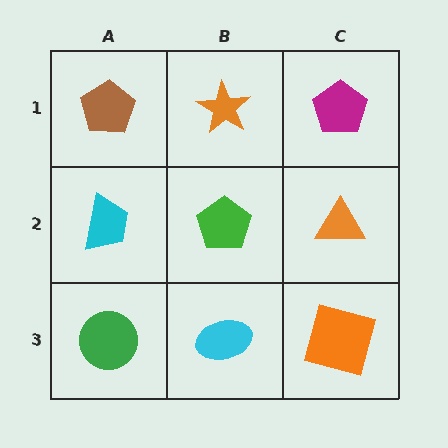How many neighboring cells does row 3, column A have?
2.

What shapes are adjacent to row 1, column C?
An orange triangle (row 2, column C), an orange star (row 1, column B).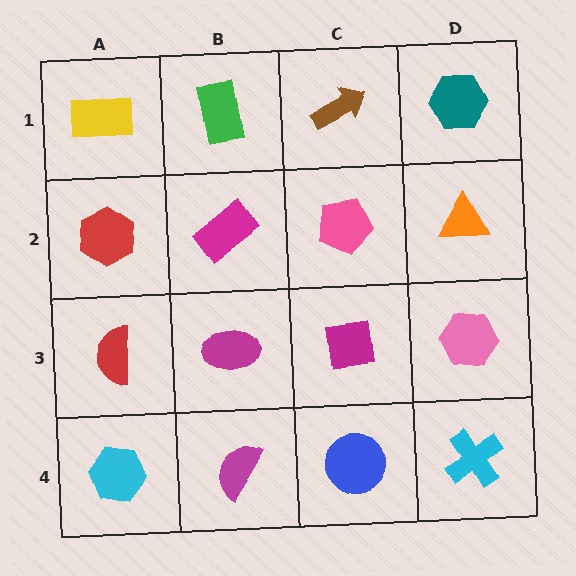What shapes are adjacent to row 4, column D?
A pink hexagon (row 3, column D), a blue circle (row 4, column C).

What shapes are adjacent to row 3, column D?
An orange triangle (row 2, column D), a cyan cross (row 4, column D), a magenta square (row 3, column C).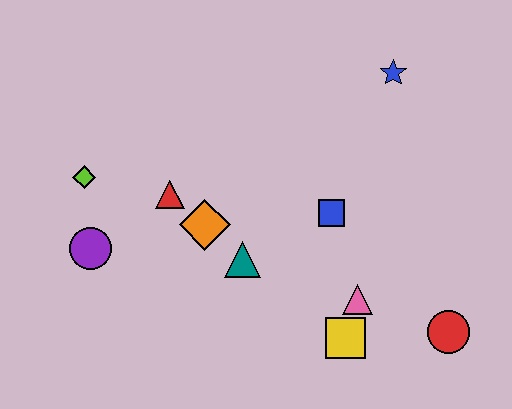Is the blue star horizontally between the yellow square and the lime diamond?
No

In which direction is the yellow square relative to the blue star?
The yellow square is below the blue star.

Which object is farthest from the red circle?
The lime diamond is farthest from the red circle.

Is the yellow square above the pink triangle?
No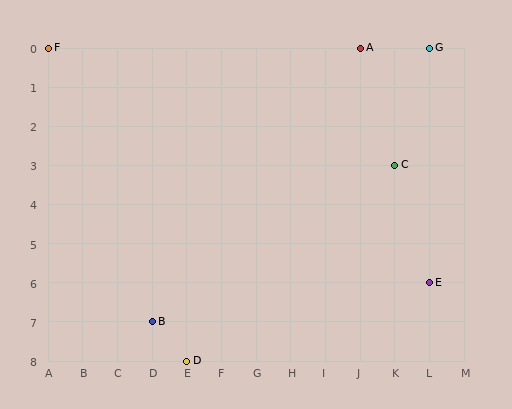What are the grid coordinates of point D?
Point D is at grid coordinates (E, 8).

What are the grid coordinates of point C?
Point C is at grid coordinates (K, 3).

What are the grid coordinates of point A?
Point A is at grid coordinates (J, 0).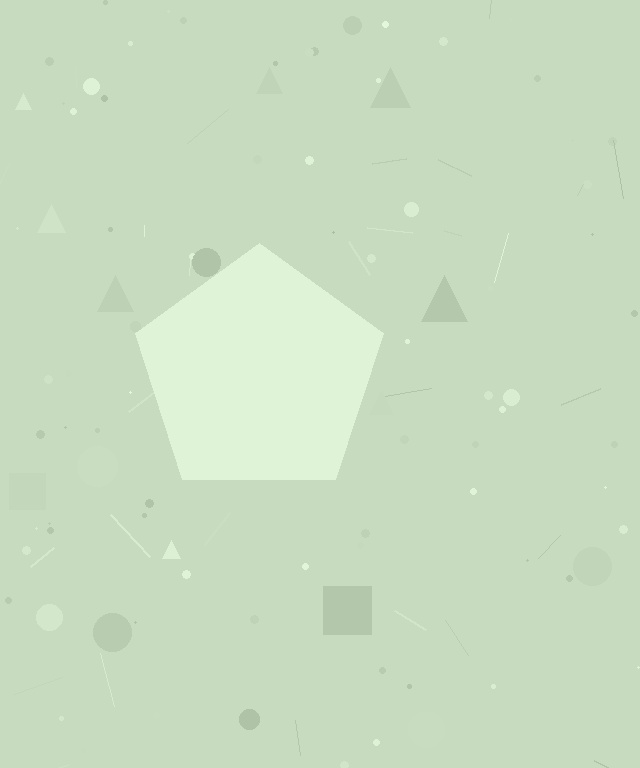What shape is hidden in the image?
A pentagon is hidden in the image.